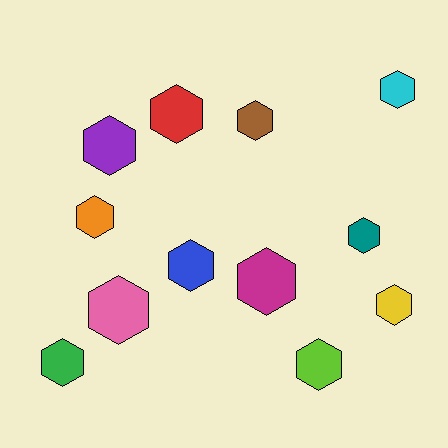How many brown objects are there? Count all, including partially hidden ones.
There is 1 brown object.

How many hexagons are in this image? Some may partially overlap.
There are 12 hexagons.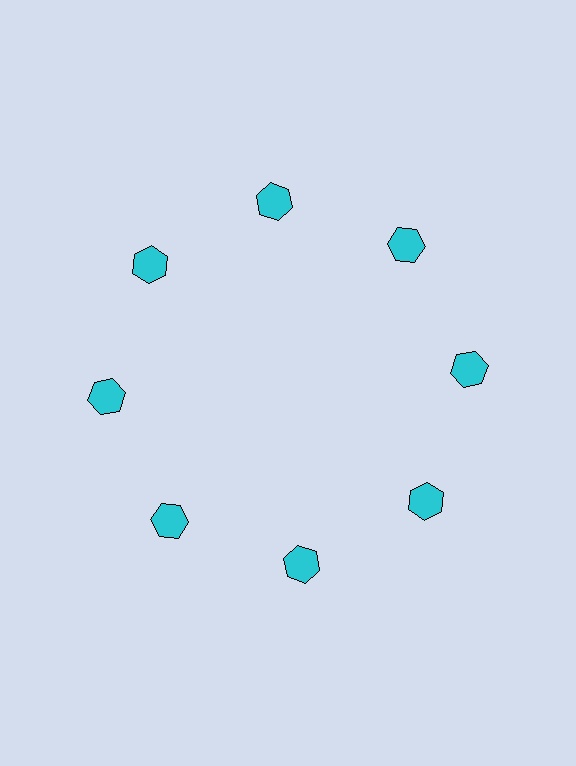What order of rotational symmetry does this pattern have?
This pattern has 8-fold rotational symmetry.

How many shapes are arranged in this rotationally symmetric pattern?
There are 8 shapes, arranged in 8 groups of 1.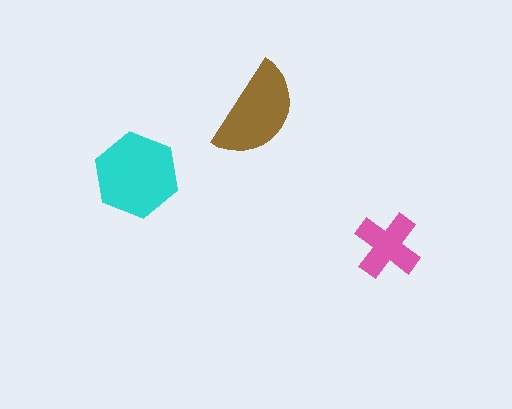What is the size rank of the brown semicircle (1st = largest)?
2nd.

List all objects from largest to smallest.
The cyan hexagon, the brown semicircle, the pink cross.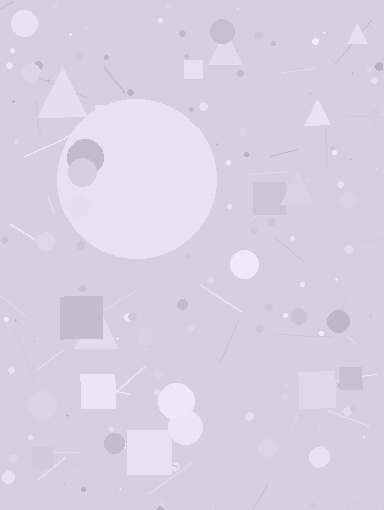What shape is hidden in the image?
A circle is hidden in the image.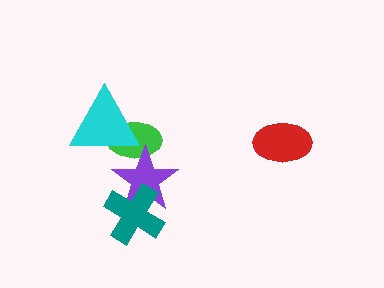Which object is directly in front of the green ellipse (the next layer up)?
The purple star is directly in front of the green ellipse.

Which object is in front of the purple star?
The teal cross is in front of the purple star.